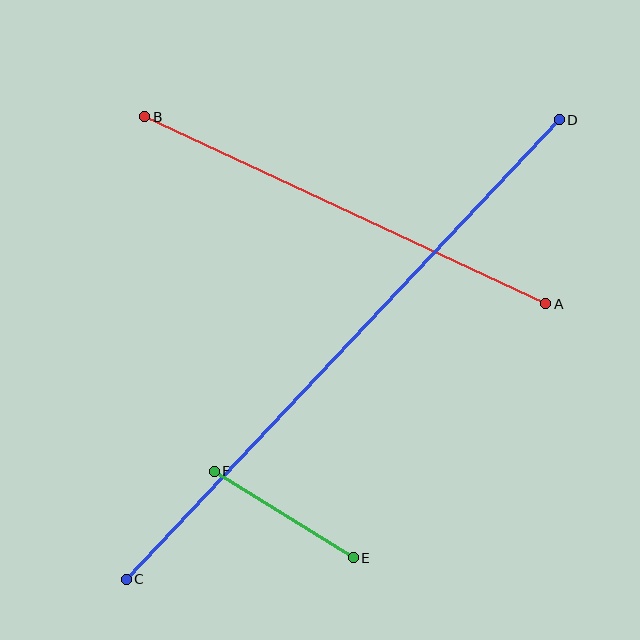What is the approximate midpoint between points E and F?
The midpoint is at approximately (284, 515) pixels.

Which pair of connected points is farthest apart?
Points C and D are farthest apart.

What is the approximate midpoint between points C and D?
The midpoint is at approximately (343, 350) pixels.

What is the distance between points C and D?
The distance is approximately 632 pixels.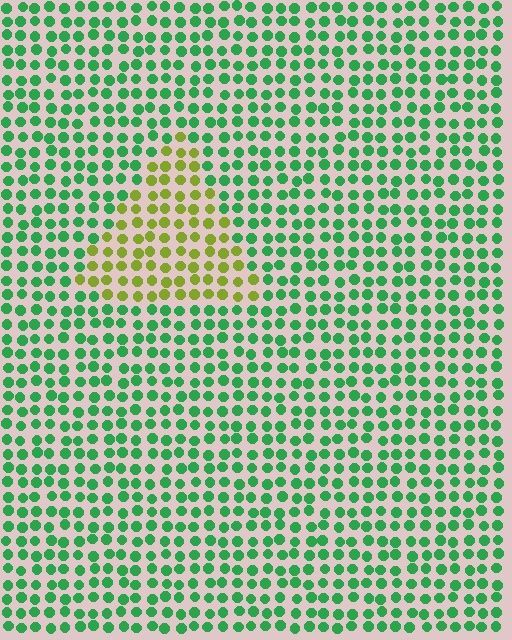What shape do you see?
I see a triangle.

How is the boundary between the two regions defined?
The boundary is defined purely by a slight shift in hue (about 59 degrees). Spacing, size, and orientation are identical on both sides.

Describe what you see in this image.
The image is filled with small green elements in a uniform arrangement. A triangle-shaped region is visible where the elements are tinted to a slightly different hue, forming a subtle color boundary.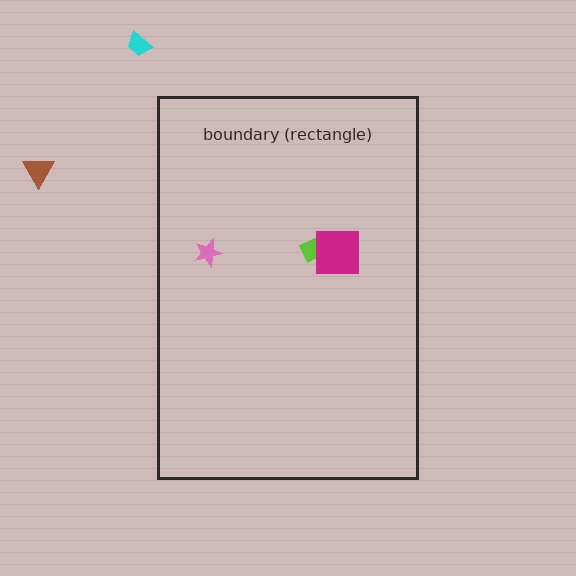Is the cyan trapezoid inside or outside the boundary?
Outside.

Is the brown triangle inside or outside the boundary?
Outside.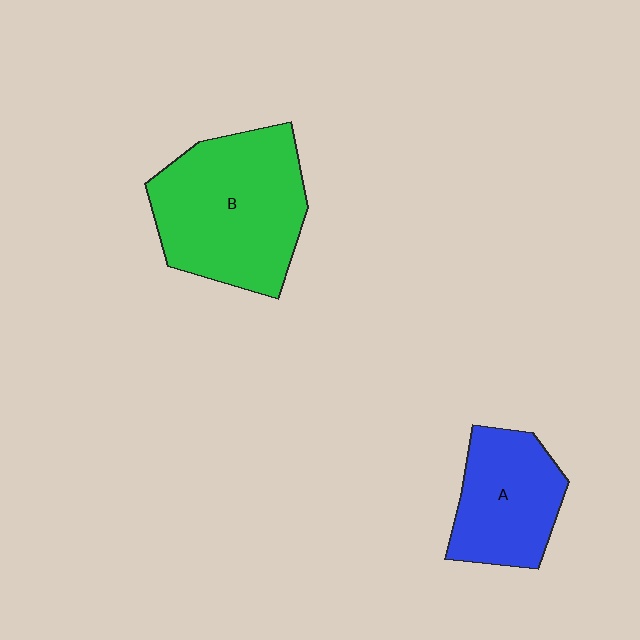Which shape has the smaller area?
Shape A (blue).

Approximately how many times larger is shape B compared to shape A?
Approximately 1.6 times.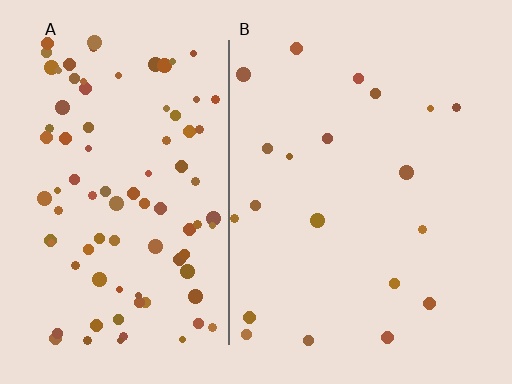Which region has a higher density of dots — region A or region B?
A (the left).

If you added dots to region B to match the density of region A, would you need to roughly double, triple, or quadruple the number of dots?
Approximately quadruple.